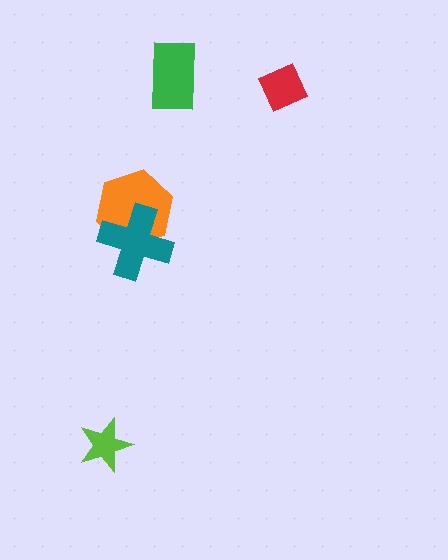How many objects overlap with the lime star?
0 objects overlap with the lime star.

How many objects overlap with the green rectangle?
0 objects overlap with the green rectangle.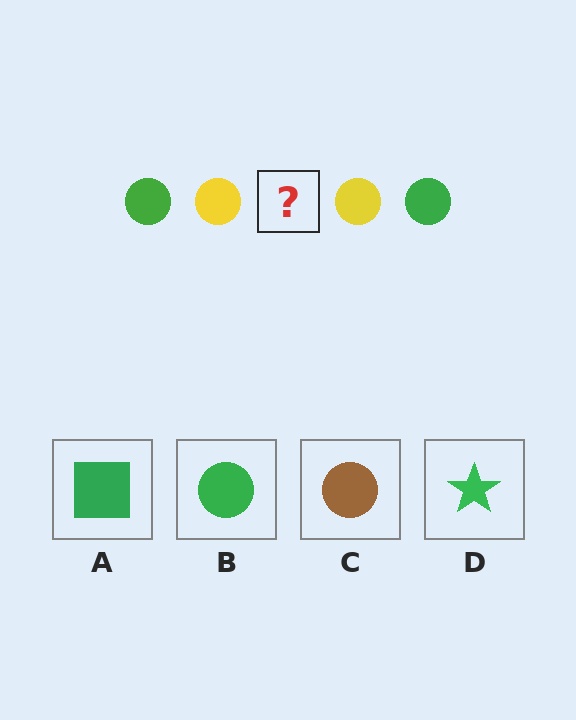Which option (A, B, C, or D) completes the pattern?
B.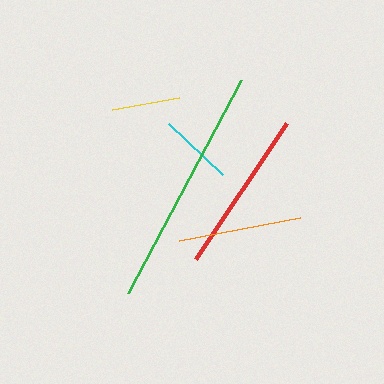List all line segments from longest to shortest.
From longest to shortest: green, red, orange, cyan, yellow.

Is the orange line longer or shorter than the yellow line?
The orange line is longer than the yellow line.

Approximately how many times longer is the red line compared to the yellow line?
The red line is approximately 2.4 times the length of the yellow line.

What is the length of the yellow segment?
The yellow segment is approximately 68 pixels long.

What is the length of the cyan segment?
The cyan segment is approximately 74 pixels long.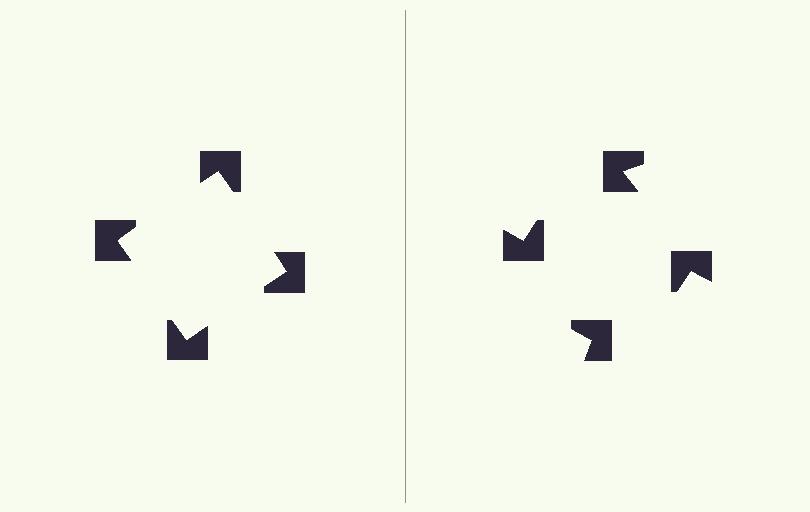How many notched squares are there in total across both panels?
8 — 4 on each side.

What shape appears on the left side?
An illusory square.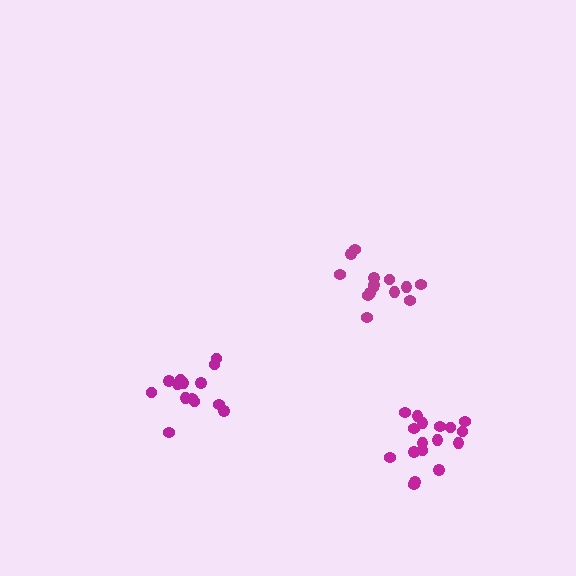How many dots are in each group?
Group 1: 14 dots, Group 2: 14 dots, Group 3: 17 dots (45 total).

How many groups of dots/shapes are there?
There are 3 groups.